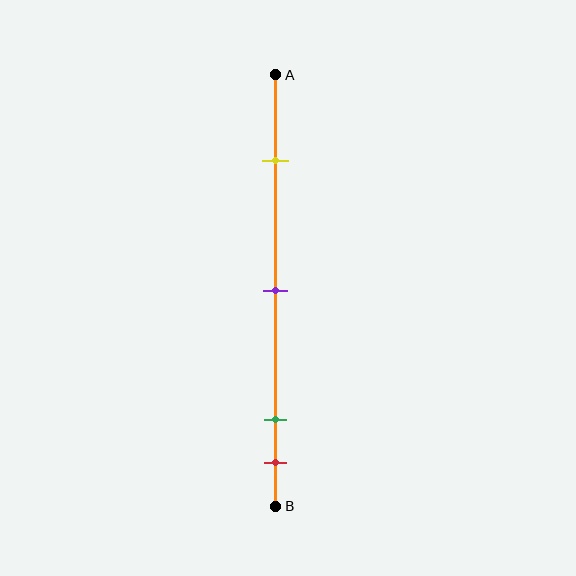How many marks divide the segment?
There are 4 marks dividing the segment.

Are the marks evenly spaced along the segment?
No, the marks are not evenly spaced.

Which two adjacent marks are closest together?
The green and red marks are the closest adjacent pair.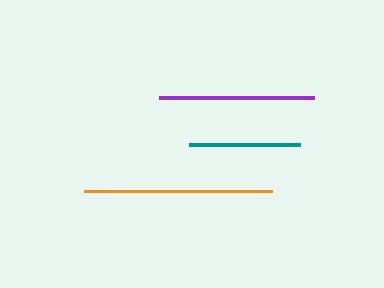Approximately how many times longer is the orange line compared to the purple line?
The orange line is approximately 1.2 times the length of the purple line.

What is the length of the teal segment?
The teal segment is approximately 111 pixels long.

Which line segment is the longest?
The orange line is the longest at approximately 188 pixels.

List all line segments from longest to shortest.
From longest to shortest: orange, purple, teal.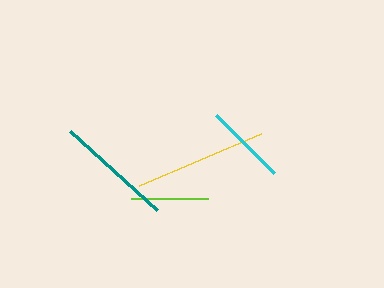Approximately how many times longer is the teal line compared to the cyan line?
The teal line is approximately 1.4 times the length of the cyan line.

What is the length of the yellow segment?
The yellow segment is approximately 133 pixels long.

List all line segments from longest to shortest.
From longest to shortest: yellow, teal, cyan, lime.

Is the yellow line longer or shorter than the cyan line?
The yellow line is longer than the cyan line.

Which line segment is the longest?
The yellow line is the longest at approximately 133 pixels.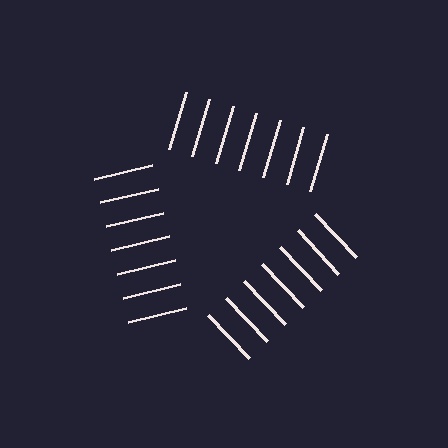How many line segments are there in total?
21 — 7 along each of the 3 edges.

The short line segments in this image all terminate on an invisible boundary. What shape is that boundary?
An illusory triangle — the line segments terminate on its edges but no continuous stroke is drawn.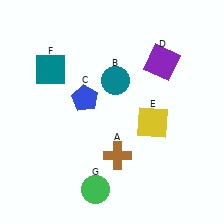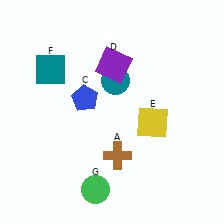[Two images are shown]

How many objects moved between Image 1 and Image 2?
1 object moved between the two images.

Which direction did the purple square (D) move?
The purple square (D) moved left.